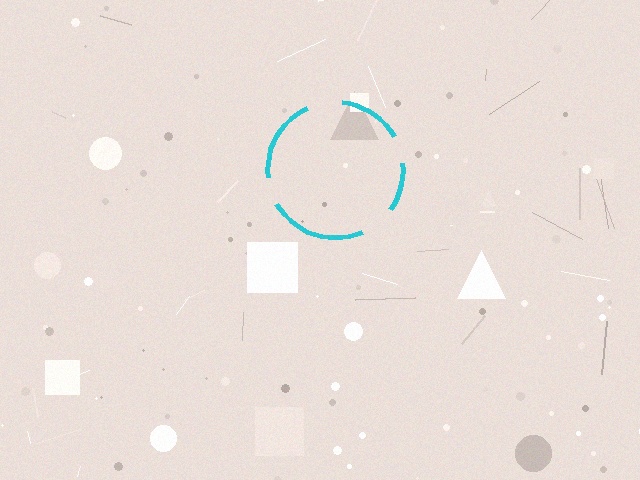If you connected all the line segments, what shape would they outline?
They would outline a circle.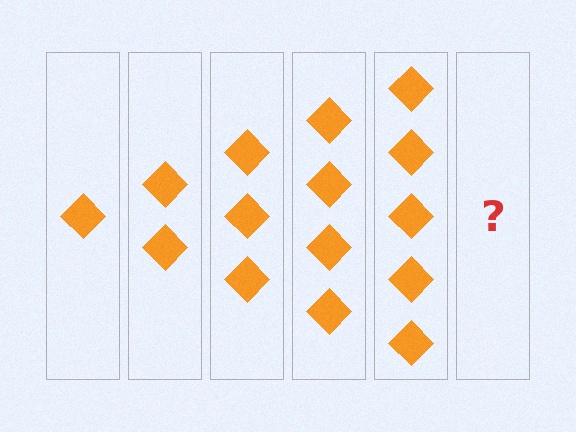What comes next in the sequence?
The next element should be 6 diamonds.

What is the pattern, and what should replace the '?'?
The pattern is that each step adds one more diamond. The '?' should be 6 diamonds.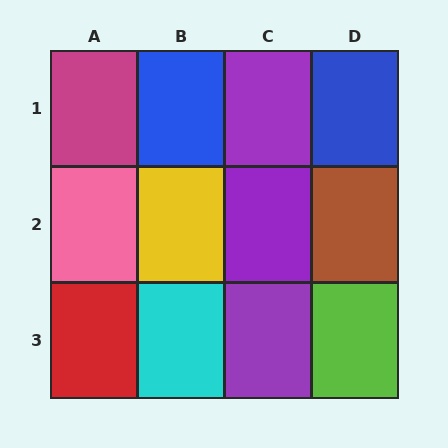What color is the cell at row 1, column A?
Magenta.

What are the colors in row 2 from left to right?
Pink, yellow, purple, brown.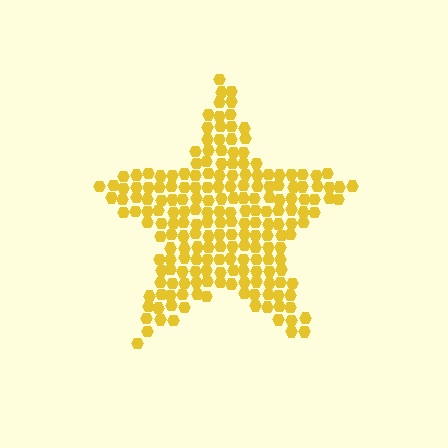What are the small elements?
The small elements are hexagons.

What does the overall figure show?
The overall figure shows a star.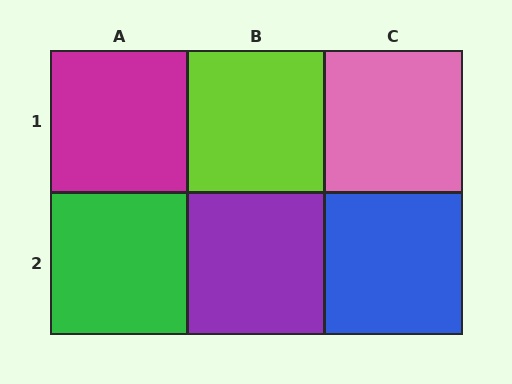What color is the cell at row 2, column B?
Purple.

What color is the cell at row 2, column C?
Blue.